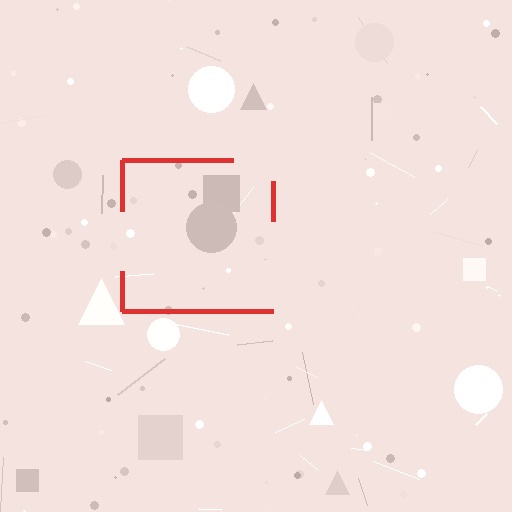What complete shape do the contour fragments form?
The contour fragments form a square.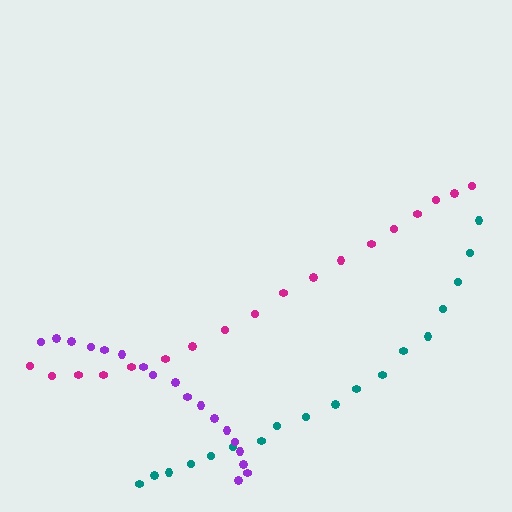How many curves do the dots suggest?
There are 3 distinct paths.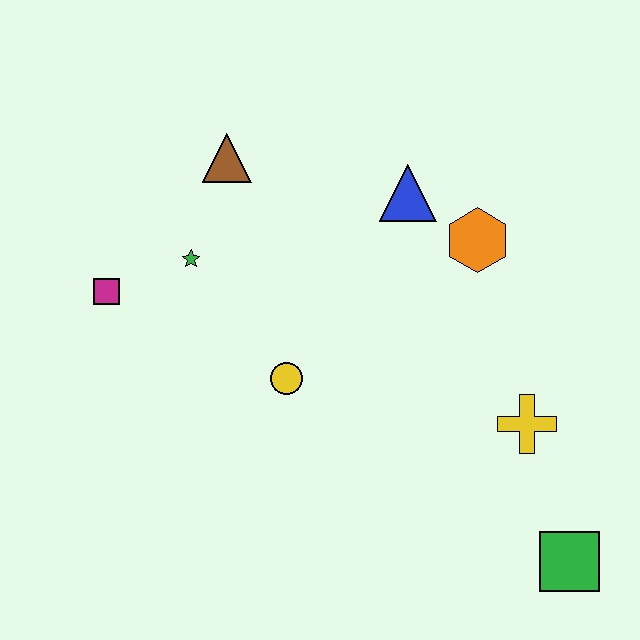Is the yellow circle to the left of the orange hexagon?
Yes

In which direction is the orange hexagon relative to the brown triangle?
The orange hexagon is to the right of the brown triangle.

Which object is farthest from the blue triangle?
The green square is farthest from the blue triangle.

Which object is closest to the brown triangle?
The green star is closest to the brown triangle.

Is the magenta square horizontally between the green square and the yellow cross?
No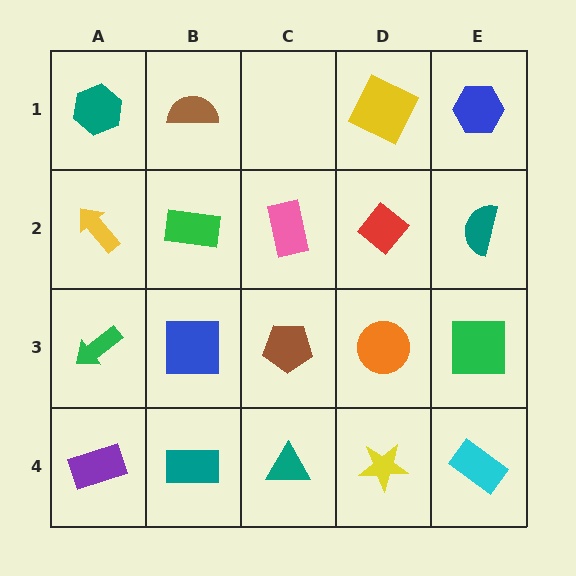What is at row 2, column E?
A teal semicircle.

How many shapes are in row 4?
5 shapes.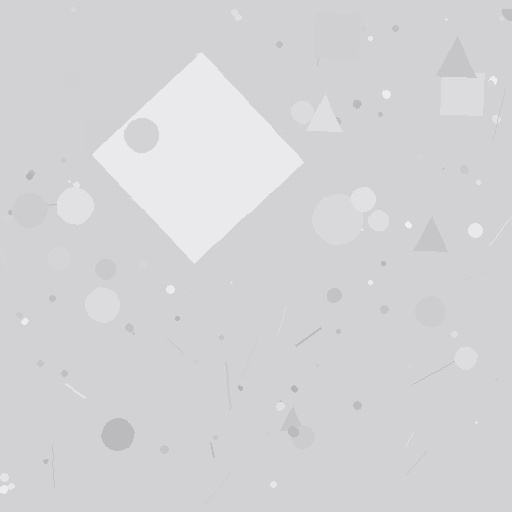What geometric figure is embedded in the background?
A diamond is embedded in the background.